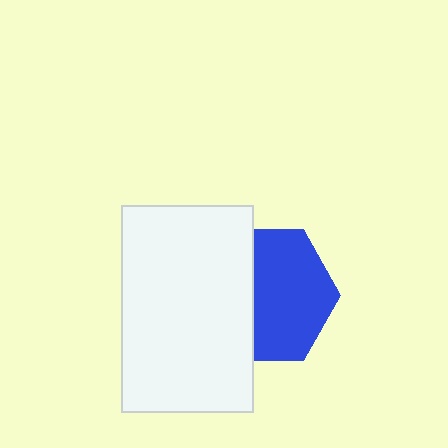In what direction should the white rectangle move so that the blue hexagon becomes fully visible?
The white rectangle should move left. That is the shortest direction to clear the overlap and leave the blue hexagon fully visible.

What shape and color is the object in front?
The object in front is a white rectangle.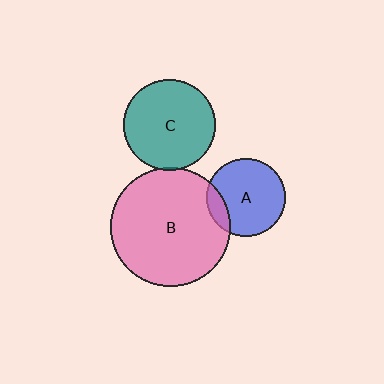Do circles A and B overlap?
Yes.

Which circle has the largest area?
Circle B (pink).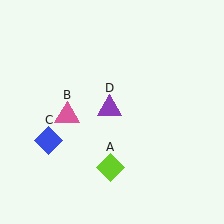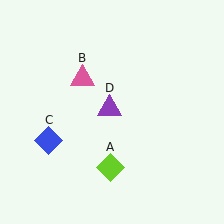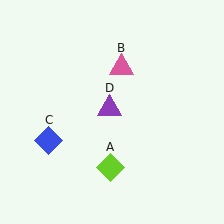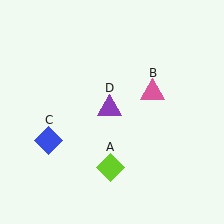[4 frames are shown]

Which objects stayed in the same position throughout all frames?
Lime diamond (object A) and blue diamond (object C) and purple triangle (object D) remained stationary.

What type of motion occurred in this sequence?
The pink triangle (object B) rotated clockwise around the center of the scene.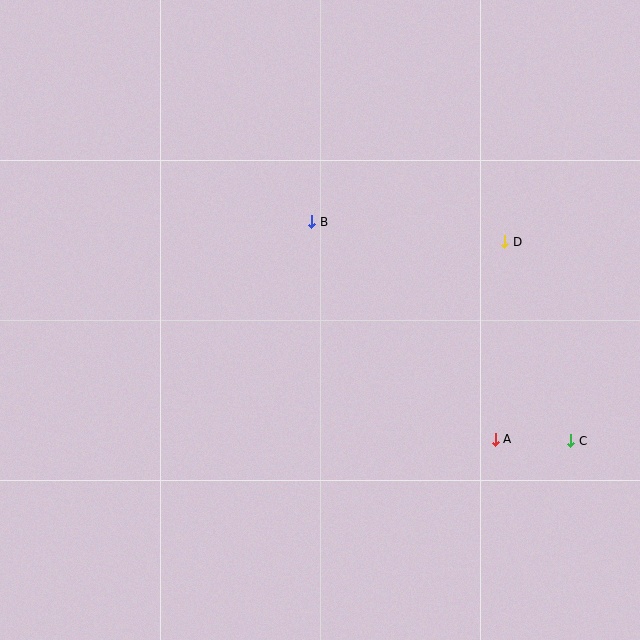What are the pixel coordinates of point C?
Point C is at (571, 441).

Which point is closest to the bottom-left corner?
Point B is closest to the bottom-left corner.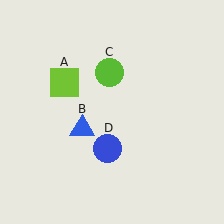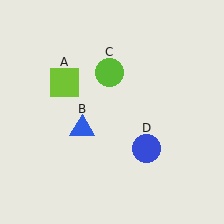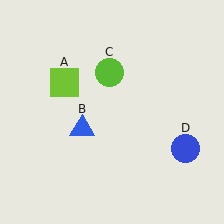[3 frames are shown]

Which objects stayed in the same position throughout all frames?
Lime square (object A) and blue triangle (object B) and lime circle (object C) remained stationary.